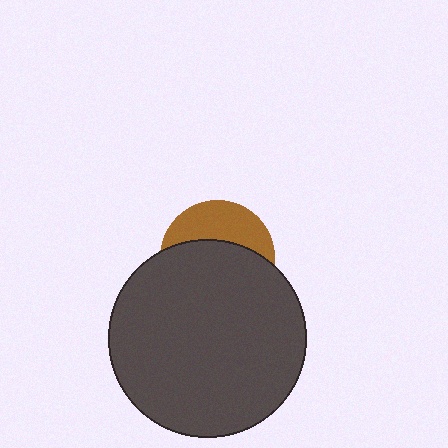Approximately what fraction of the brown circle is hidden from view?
Roughly 63% of the brown circle is hidden behind the dark gray circle.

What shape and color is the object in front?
The object in front is a dark gray circle.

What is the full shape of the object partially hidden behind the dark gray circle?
The partially hidden object is a brown circle.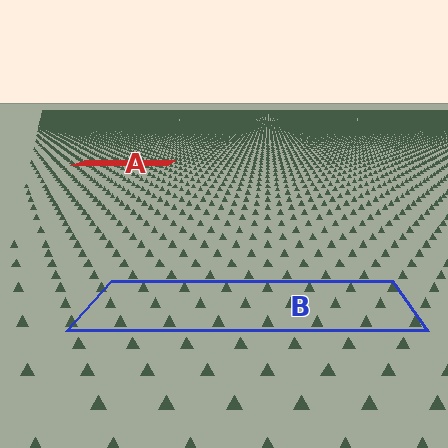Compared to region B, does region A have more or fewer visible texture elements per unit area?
Region A has more texture elements per unit area — they are packed more densely because it is farther away.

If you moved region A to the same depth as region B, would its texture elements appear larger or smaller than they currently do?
They would appear larger. At a closer depth, the same texture elements are projected at a bigger on-screen size.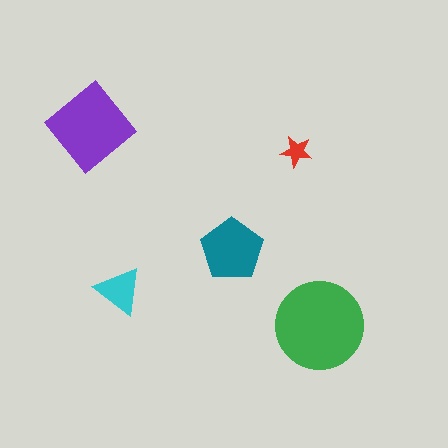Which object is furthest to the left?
The purple diamond is leftmost.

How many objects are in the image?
There are 5 objects in the image.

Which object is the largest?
The green circle.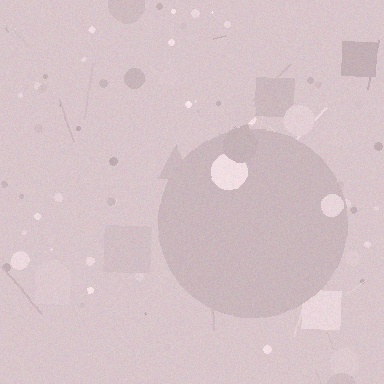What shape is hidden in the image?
A circle is hidden in the image.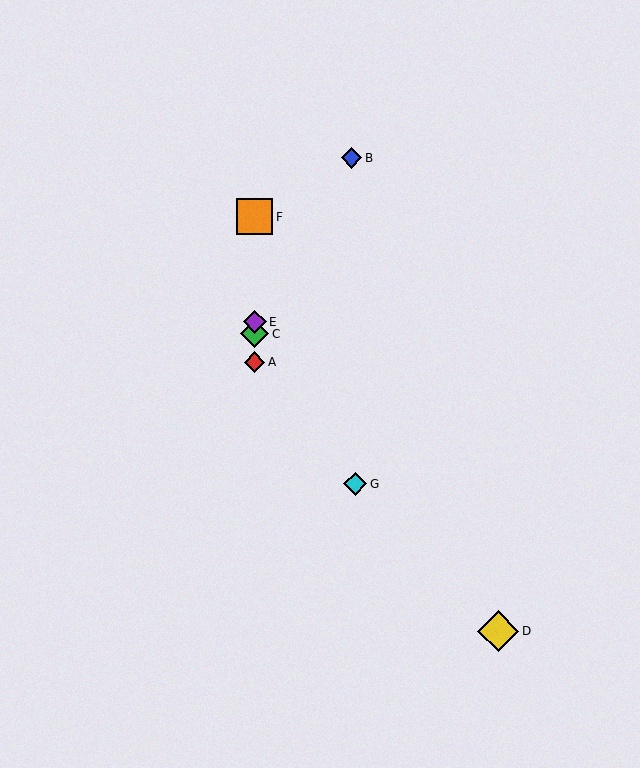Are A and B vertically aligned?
No, A is at x≈255 and B is at x≈352.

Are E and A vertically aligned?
Yes, both are at x≈255.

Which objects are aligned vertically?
Objects A, C, E, F are aligned vertically.